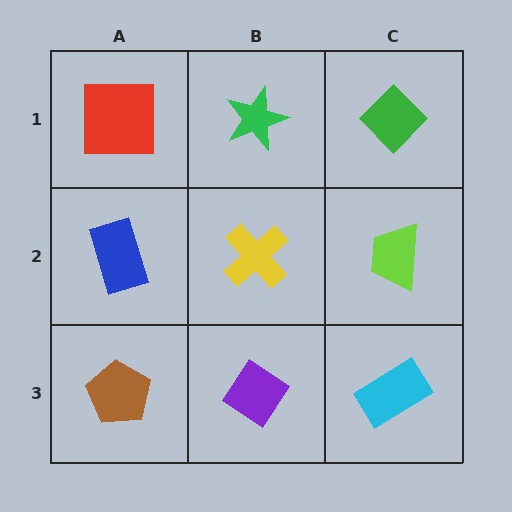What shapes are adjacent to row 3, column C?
A lime trapezoid (row 2, column C), a purple diamond (row 3, column B).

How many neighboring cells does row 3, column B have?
3.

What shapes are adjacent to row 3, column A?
A blue rectangle (row 2, column A), a purple diamond (row 3, column B).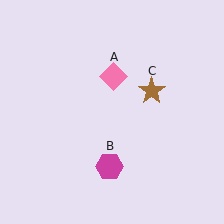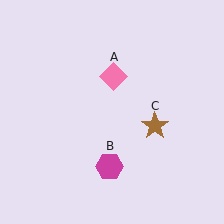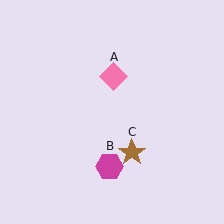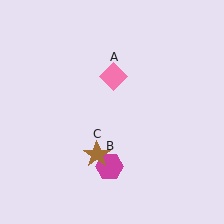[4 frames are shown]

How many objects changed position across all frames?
1 object changed position: brown star (object C).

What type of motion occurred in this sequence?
The brown star (object C) rotated clockwise around the center of the scene.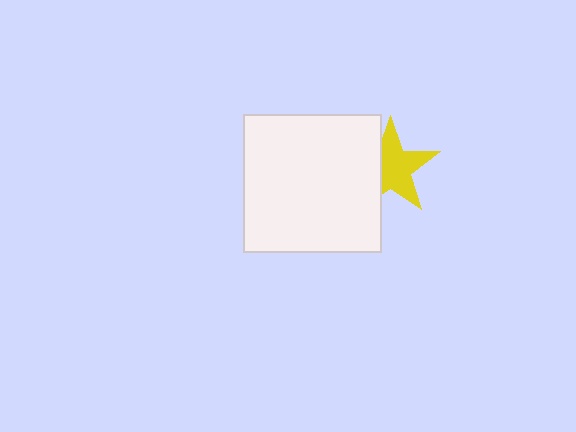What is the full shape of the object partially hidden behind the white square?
The partially hidden object is a yellow star.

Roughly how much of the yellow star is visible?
Most of it is visible (roughly 68%).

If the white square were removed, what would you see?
You would see the complete yellow star.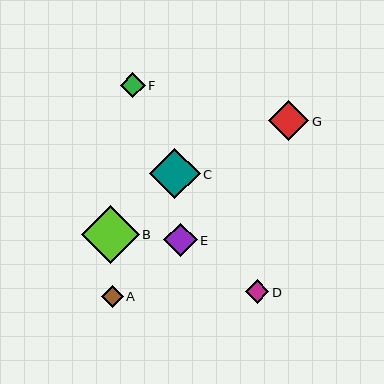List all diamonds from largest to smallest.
From largest to smallest: B, C, G, E, F, D, A.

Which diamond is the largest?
Diamond B is the largest with a size of approximately 58 pixels.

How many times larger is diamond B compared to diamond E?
Diamond B is approximately 1.7 times the size of diamond E.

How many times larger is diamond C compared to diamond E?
Diamond C is approximately 1.5 times the size of diamond E.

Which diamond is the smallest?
Diamond A is the smallest with a size of approximately 22 pixels.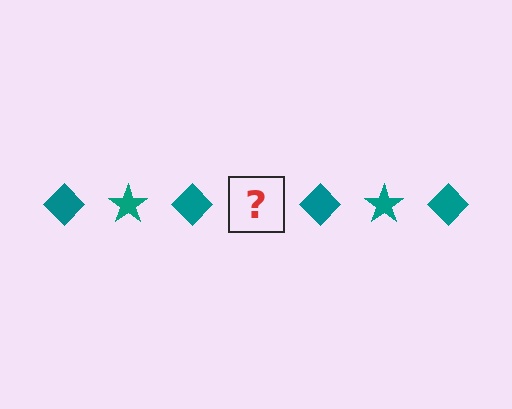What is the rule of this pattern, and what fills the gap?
The rule is that the pattern cycles through diamond, star shapes in teal. The gap should be filled with a teal star.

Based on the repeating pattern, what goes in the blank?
The blank should be a teal star.